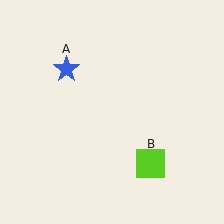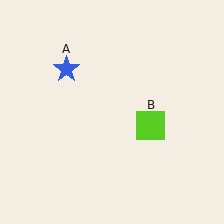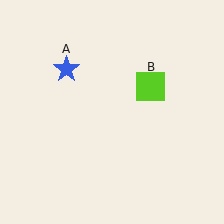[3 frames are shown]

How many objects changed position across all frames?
1 object changed position: lime square (object B).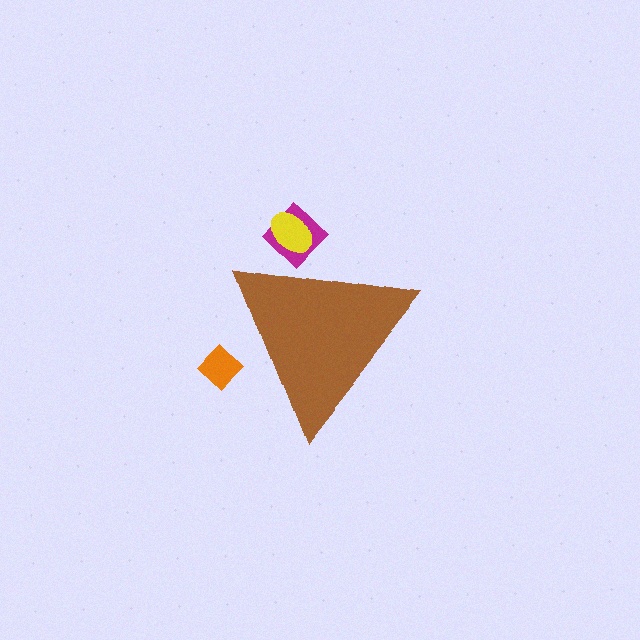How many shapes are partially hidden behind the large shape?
3 shapes are partially hidden.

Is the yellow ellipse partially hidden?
Yes, the yellow ellipse is partially hidden behind the brown triangle.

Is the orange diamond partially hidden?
Yes, the orange diamond is partially hidden behind the brown triangle.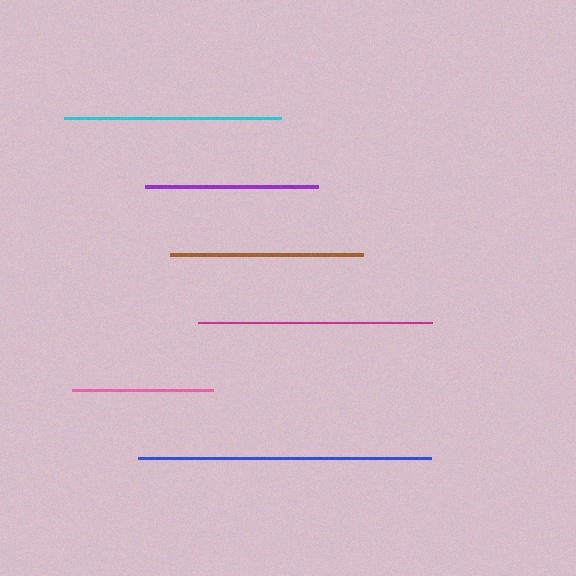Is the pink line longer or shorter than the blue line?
The blue line is longer than the pink line.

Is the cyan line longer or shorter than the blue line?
The blue line is longer than the cyan line.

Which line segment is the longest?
The blue line is the longest at approximately 292 pixels.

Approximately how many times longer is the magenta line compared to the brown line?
The magenta line is approximately 1.2 times the length of the brown line.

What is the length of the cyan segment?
The cyan segment is approximately 217 pixels long.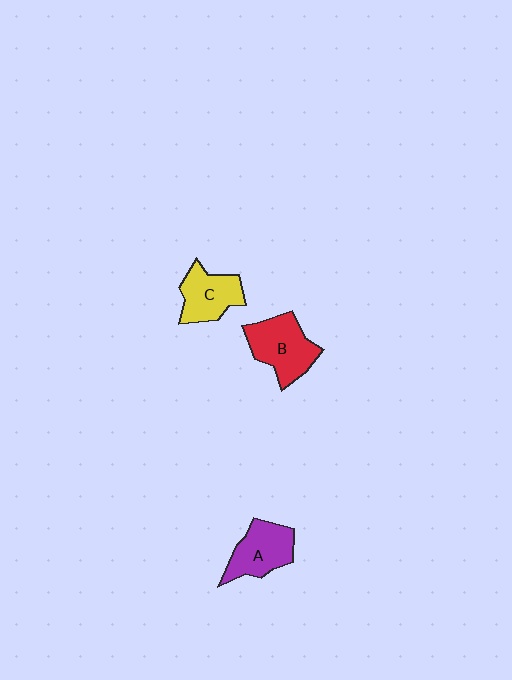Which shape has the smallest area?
Shape C (yellow).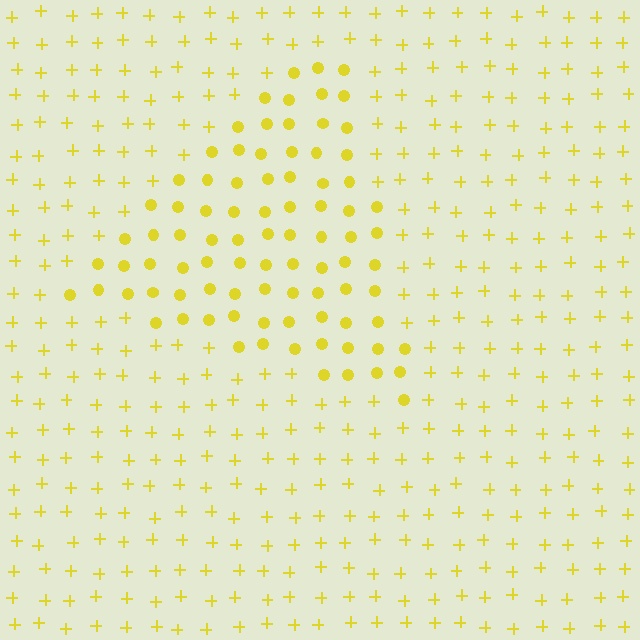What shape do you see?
I see a triangle.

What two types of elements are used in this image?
The image uses circles inside the triangle region and plus signs outside it.